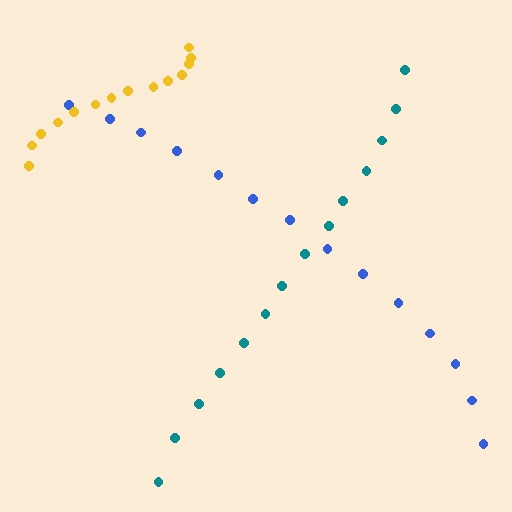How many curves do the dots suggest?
There are 3 distinct paths.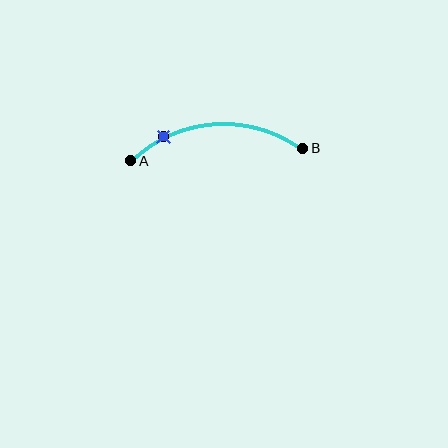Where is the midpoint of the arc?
The arc midpoint is the point on the curve farthest from the straight line joining A and B. It sits above that line.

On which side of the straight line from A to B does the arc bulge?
The arc bulges above the straight line connecting A and B.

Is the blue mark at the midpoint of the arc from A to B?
No. The blue mark lies on the arc but is closer to endpoint A. The arc midpoint would be at the point on the curve equidistant along the arc from both A and B.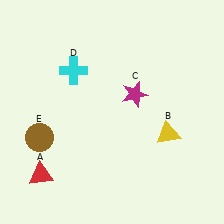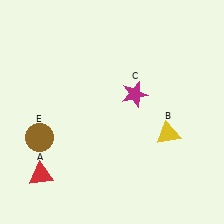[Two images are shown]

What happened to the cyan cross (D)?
The cyan cross (D) was removed in Image 2. It was in the top-left area of Image 1.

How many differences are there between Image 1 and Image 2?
There is 1 difference between the two images.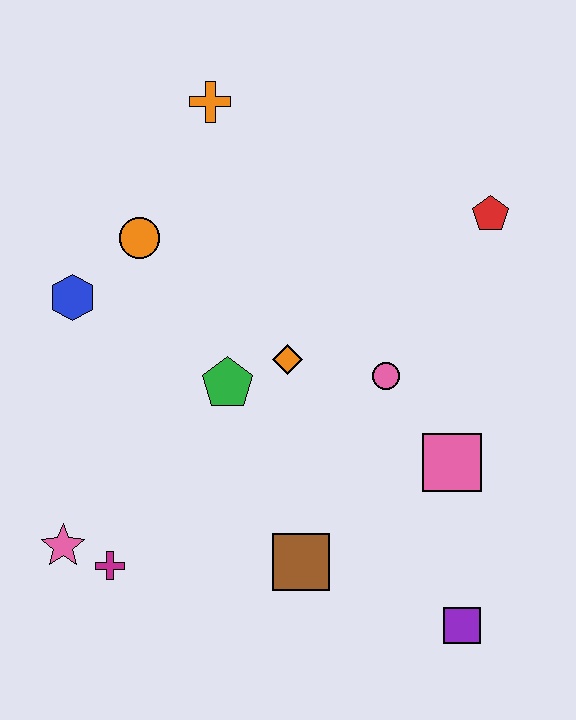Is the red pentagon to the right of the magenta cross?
Yes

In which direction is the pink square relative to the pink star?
The pink square is to the right of the pink star.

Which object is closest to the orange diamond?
The green pentagon is closest to the orange diamond.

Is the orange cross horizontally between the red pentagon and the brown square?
No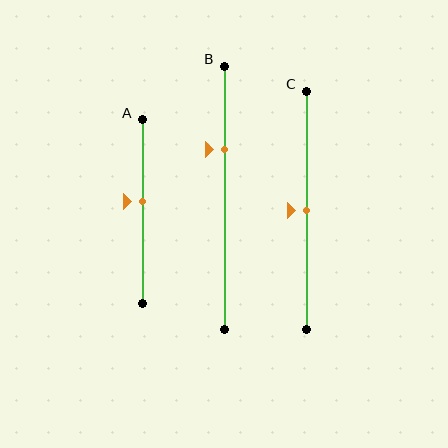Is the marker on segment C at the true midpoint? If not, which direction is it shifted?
Yes, the marker on segment C is at the true midpoint.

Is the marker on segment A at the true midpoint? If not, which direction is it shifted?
No, the marker on segment A is shifted upward by about 6% of the segment length.